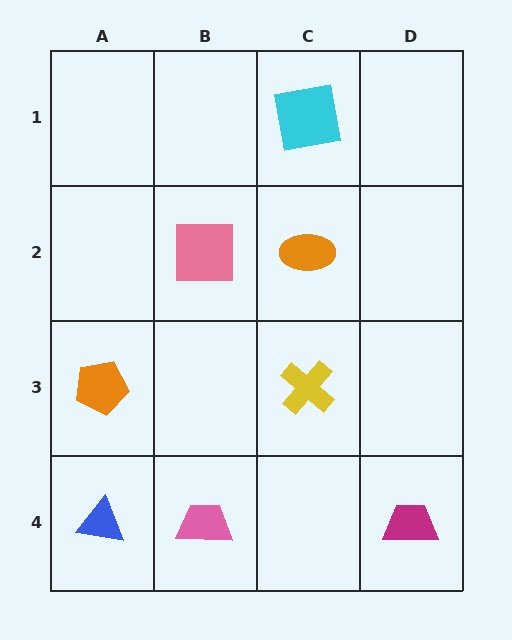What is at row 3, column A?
An orange pentagon.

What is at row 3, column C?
A yellow cross.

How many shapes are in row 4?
3 shapes.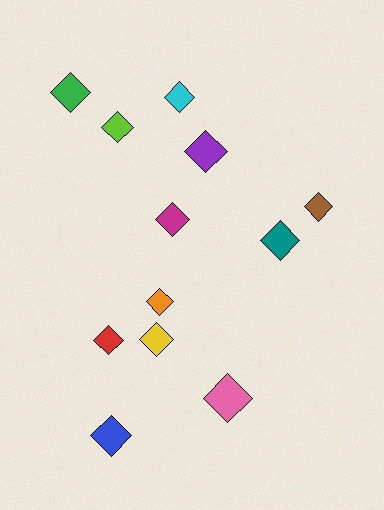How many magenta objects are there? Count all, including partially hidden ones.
There is 1 magenta object.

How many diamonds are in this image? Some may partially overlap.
There are 12 diamonds.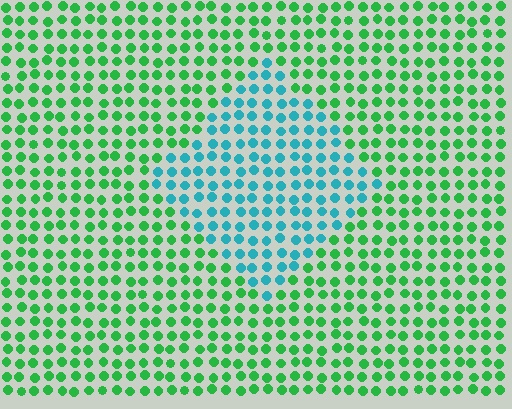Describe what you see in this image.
The image is filled with small green elements in a uniform arrangement. A diamond-shaped region is visible where the elements are tinted to a slightly different hue, forming a subtle color boundary.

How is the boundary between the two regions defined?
The boundary is defined purely by a slight shift in hue (about 52 degrees). Spacing, size, and orientation are identical on both sides.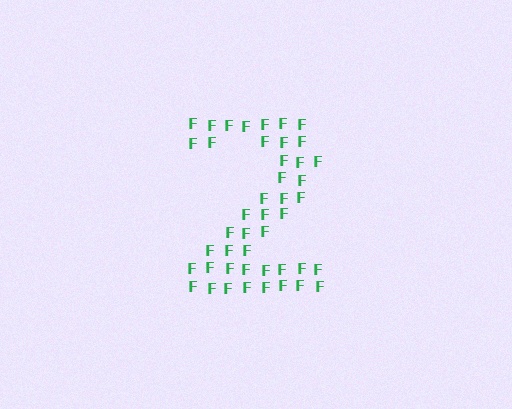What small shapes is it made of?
It is made of small letter F's.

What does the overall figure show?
The overall figure shows the digit 2.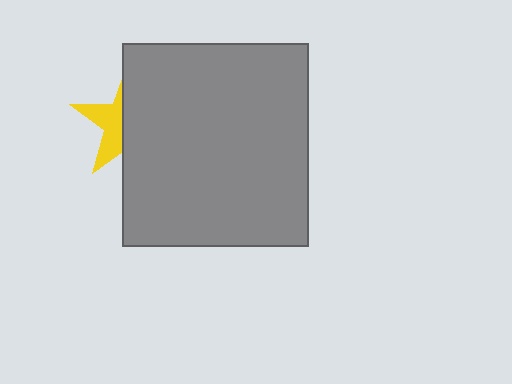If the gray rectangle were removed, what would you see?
You would see the complete yellow star.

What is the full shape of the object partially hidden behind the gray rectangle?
The partially hidden object is a yellow star.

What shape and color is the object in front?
The object in front is a gray rectangle.